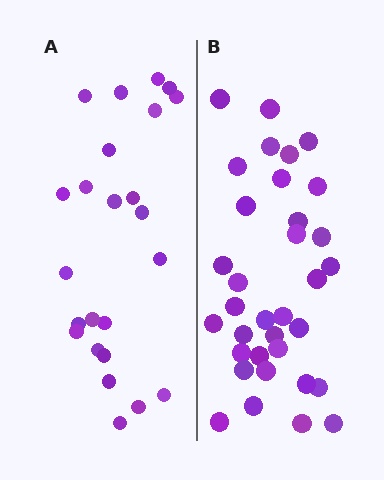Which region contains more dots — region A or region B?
Region B (the right region) has more dots.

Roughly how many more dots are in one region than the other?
Region B has roughly 10 or so more dots than region A.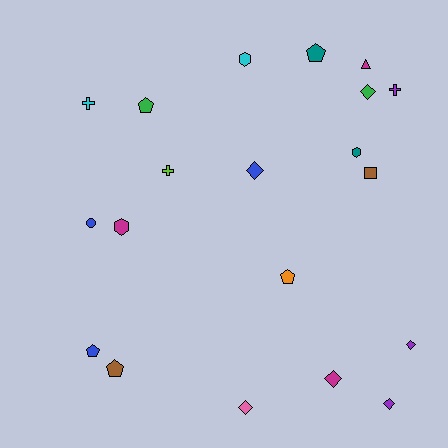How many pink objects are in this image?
There is 1 pink object.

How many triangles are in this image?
There is 1 triangle.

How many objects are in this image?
There are 20 objects.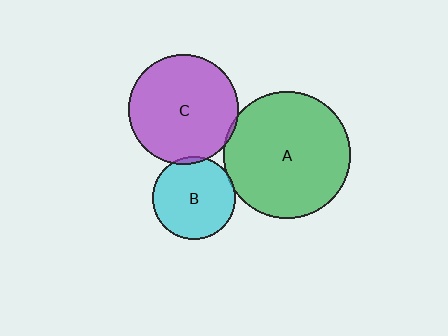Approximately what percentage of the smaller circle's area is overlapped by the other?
Approximately 5%.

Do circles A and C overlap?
Yes.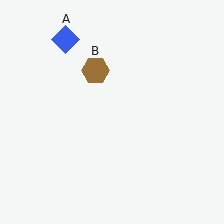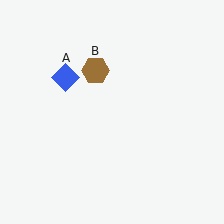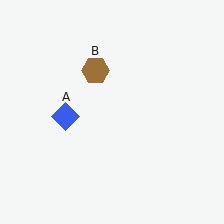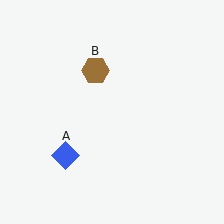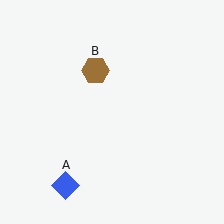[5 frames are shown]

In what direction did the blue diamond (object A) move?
The blue diamond (object A) moved down.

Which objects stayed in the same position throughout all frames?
Brown hexagon (object B) remained stationary.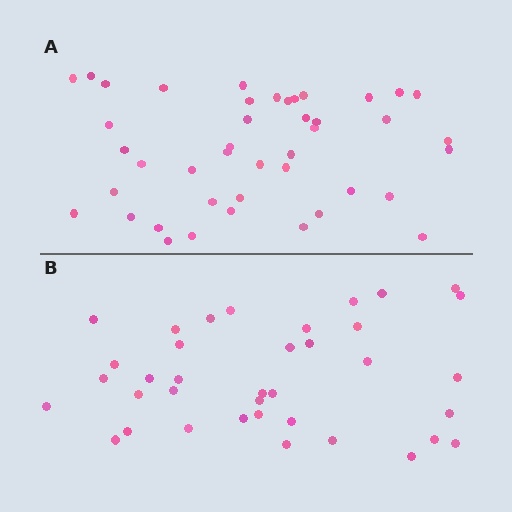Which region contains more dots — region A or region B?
Region A (the top region) has more dots.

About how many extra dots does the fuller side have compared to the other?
Region A has about 6 more dots than region B.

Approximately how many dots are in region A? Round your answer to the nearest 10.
About 40 dots. (The exact count is 43, which rounds to 40.)